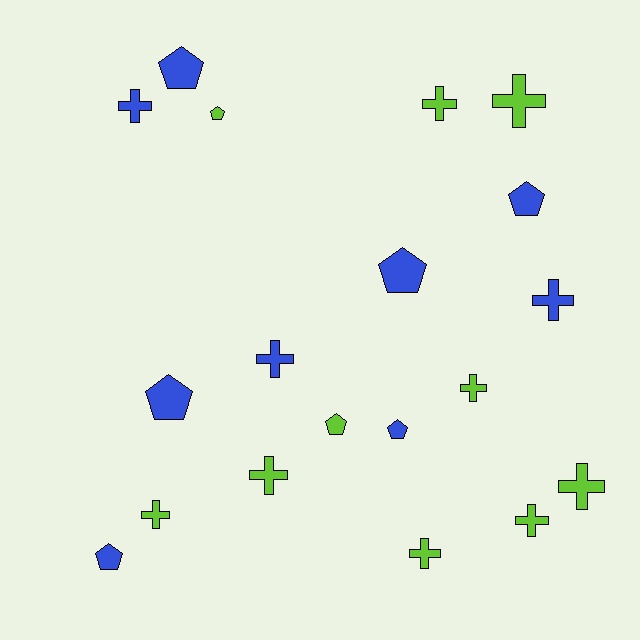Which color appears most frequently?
Lime, with 10 objects.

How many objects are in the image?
There are 19 objects.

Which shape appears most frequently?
Cross, with 11 objects.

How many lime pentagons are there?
There are 2 lime pentagons.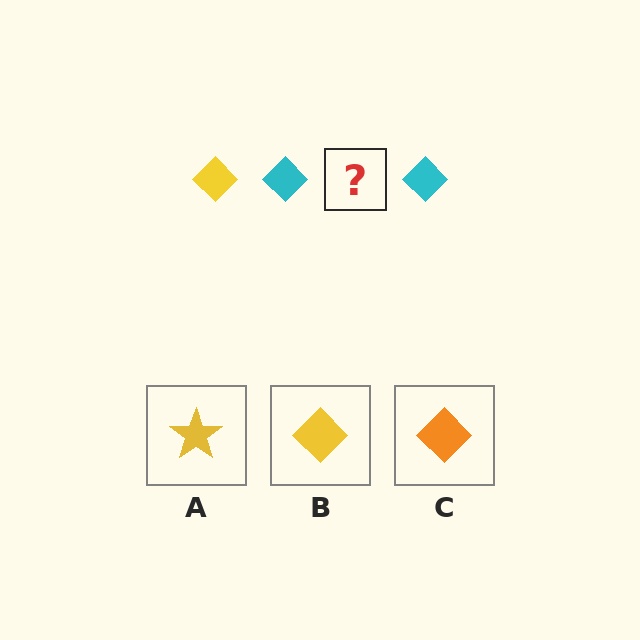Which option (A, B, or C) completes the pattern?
B.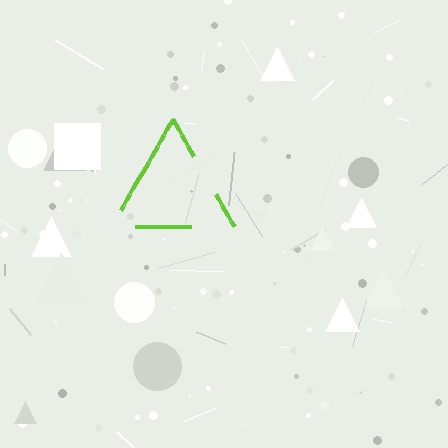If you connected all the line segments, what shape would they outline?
They would outline a triangle.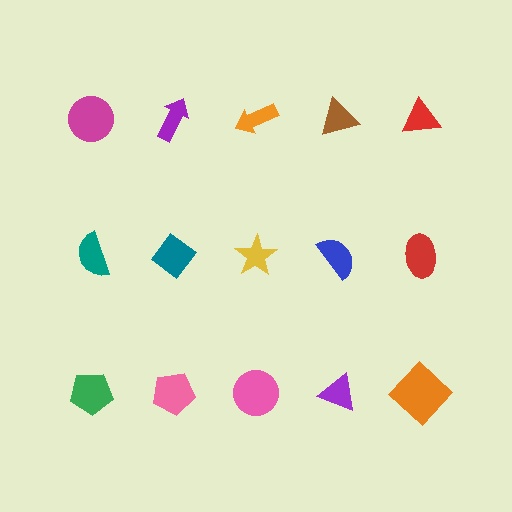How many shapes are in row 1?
5 shapes.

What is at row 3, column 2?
A pink pentagon.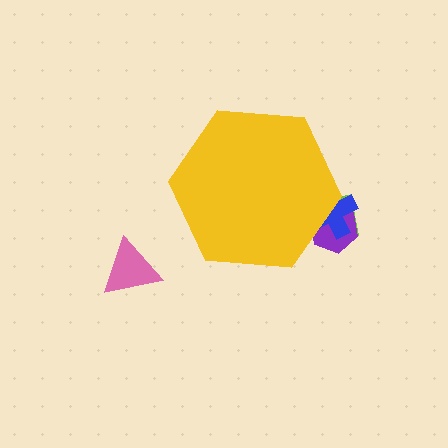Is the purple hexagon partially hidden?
Yes, the purple hexagon is partially hidden behind the yellow hexagon.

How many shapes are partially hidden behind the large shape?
3 shapes are partially hidden.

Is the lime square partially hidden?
Yes, the lime square is partially hidden behind the yellow hexagon.